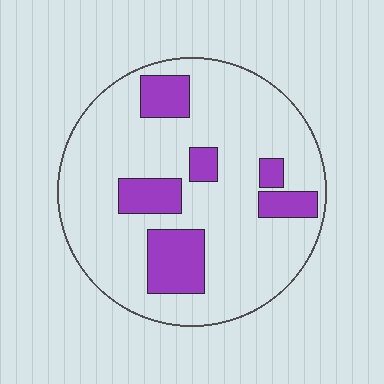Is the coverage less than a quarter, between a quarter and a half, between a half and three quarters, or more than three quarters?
Less than a quarter.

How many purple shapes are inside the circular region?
6.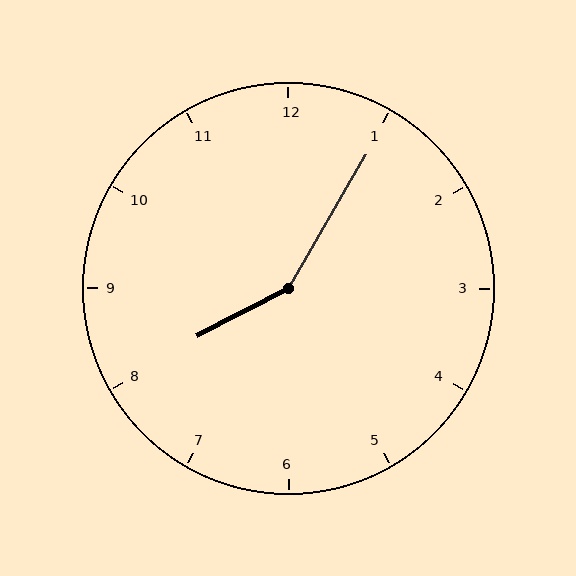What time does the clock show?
8:05.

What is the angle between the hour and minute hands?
Approximately 148 degrees.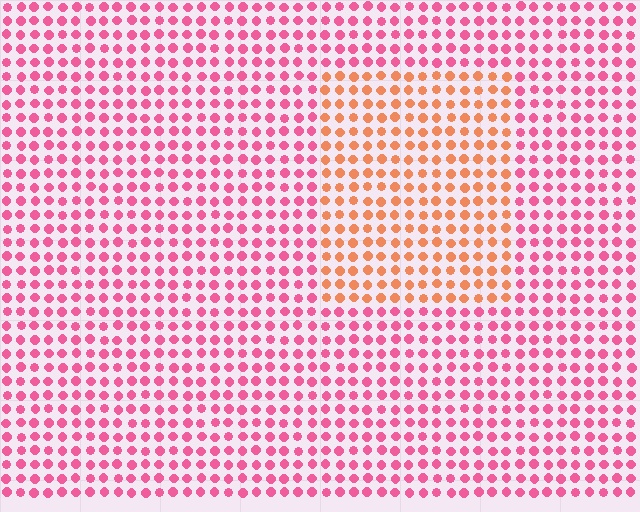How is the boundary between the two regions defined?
The boundary is defined purely by a slight shift in hue (about 44 degrees). Spacing, size, and orientation are identical on both sides.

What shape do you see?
I see a rectangle.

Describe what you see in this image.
The image is filled with small pink elements in a uniform arrangement. A rectangle-shaped region is visible where the elements are tinted to a slightly different hue, forming a subtle color boundary.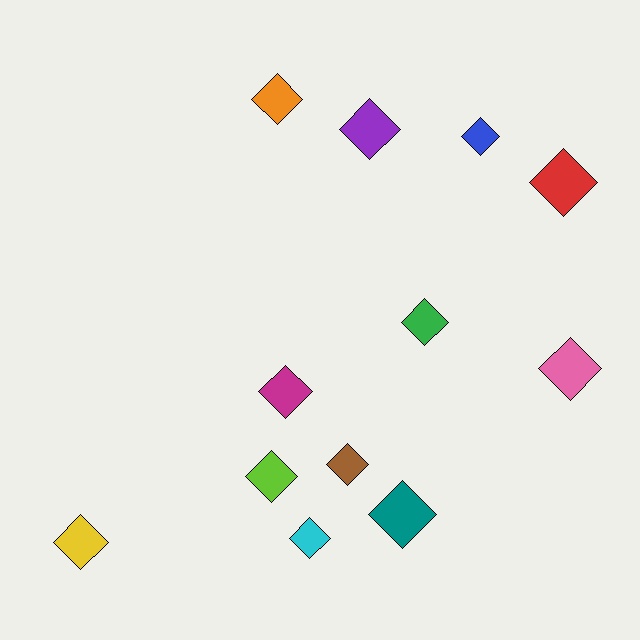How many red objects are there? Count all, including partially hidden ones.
There is 1 red object.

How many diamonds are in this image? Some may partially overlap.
There are 12 diamonds.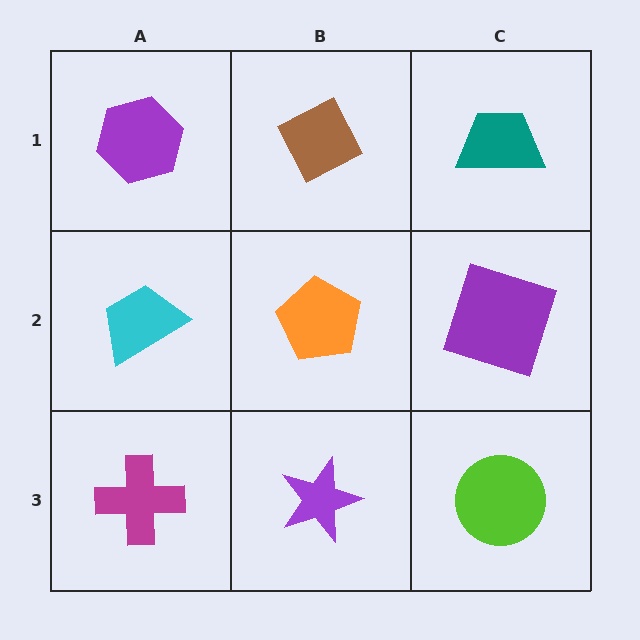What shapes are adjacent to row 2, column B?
A brown diamond (row 1, column B), a purple star (row 3, column B), a cyan trapezoid (row 2, column A), a purple square (row 2, column C).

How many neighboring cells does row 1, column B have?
3.